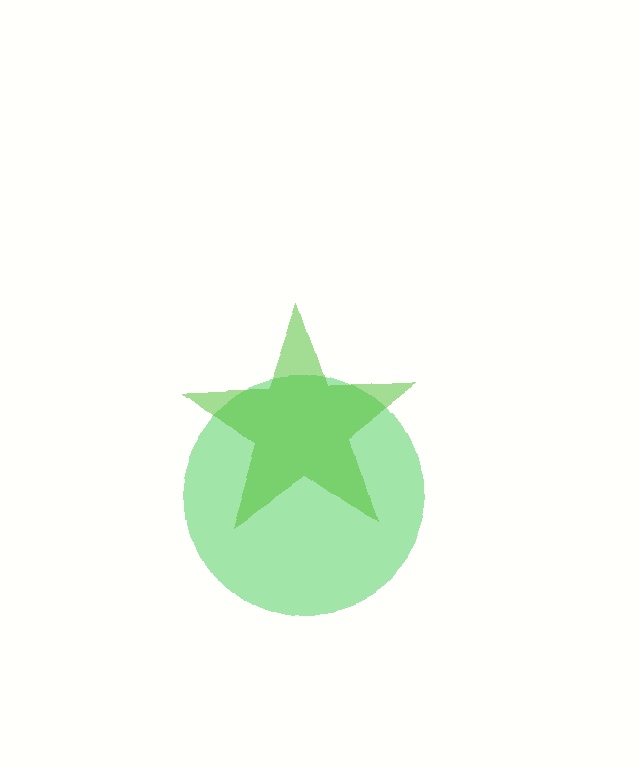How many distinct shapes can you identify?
There are 2 distinct shapes: a green circle, a lime star.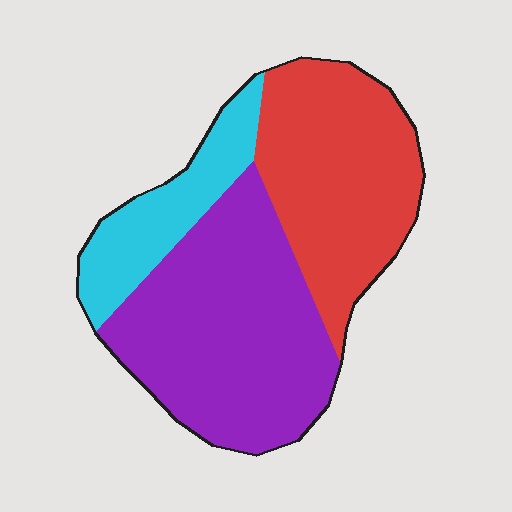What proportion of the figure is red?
Red takes up about three eighths (3/8) of the figure.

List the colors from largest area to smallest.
From largest to smallest: purple, red, cyan.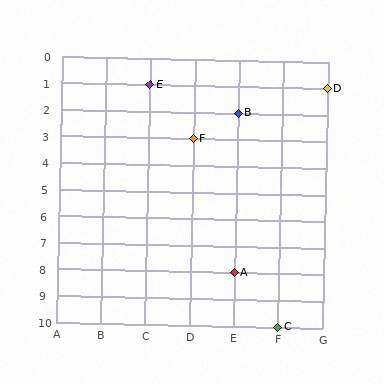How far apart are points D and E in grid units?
Points D and E are 4 columns apart.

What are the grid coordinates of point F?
Point F is at grid coordinates (D, 3).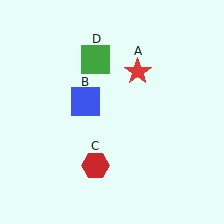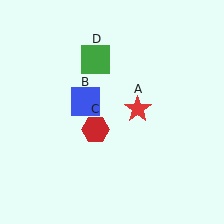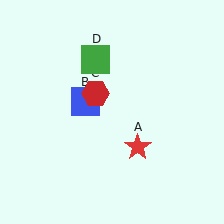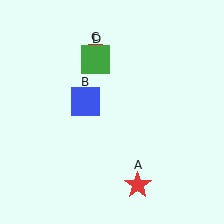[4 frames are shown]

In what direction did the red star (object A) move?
The red star (object A) moved down.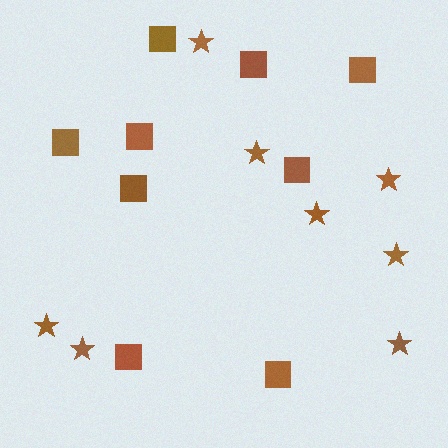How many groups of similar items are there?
There are 2 groups: one group of stars (8) and one group of squares (9).